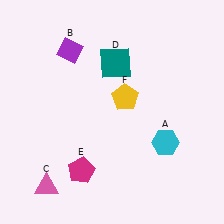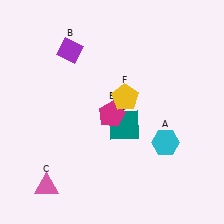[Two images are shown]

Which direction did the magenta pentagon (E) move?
The magenta pentagon (E) moved up.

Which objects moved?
The objects that moved are: the teal square (D), the magenta pentagon (E).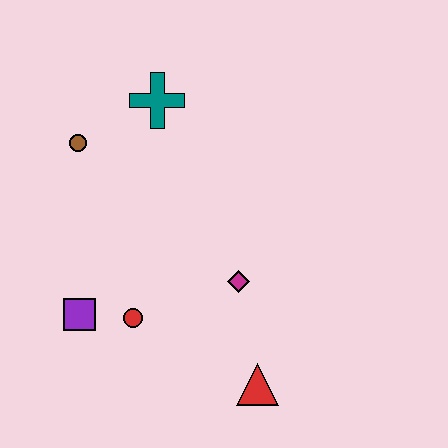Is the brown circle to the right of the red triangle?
No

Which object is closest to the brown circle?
The teal cross is closest to the brown circle.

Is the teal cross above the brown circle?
Yes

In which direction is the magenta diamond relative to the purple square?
The magenta diamond is to the right of the purple square.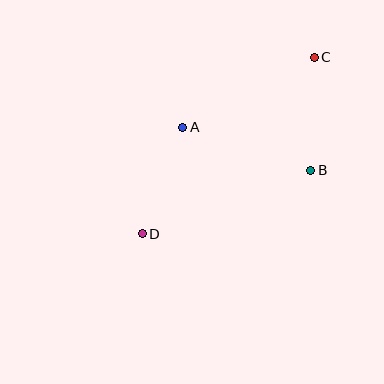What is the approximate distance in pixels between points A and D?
The distance between A and D is approximately 114 pixels.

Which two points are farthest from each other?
Points C and D are farthest from each other.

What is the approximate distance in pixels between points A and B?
The distance between A and B is approximately 135 pixels.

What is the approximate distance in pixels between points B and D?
The distance between B and D is approximately 180 pixels.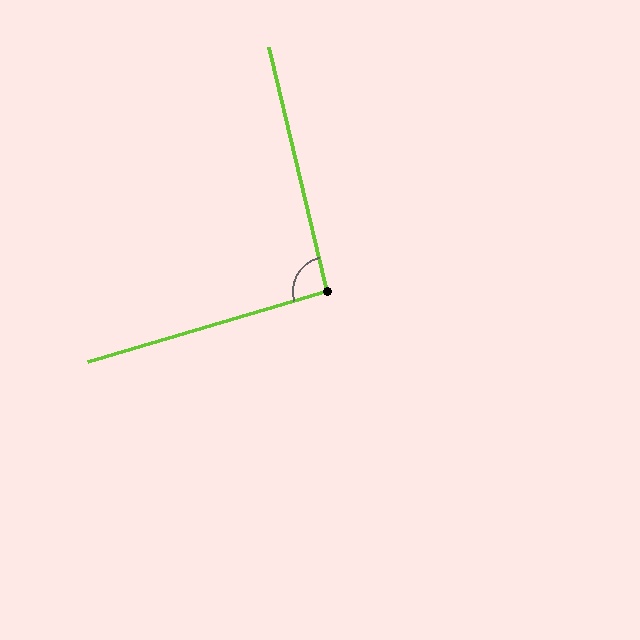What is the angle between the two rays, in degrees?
Approximately 93 degrees.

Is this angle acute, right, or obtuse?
It is approximately a right angle.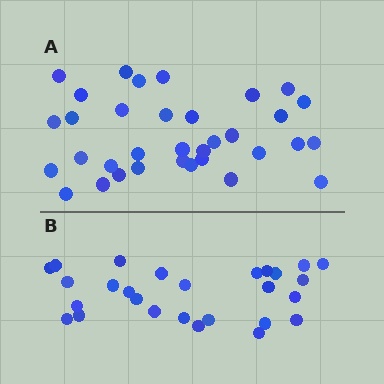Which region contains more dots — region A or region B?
Region A (the top region) has more dots.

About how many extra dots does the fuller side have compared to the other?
Region A has roughly 8 or so more dots than region B.